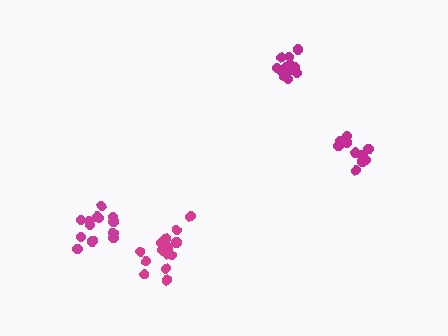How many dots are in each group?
Group 1: 10 dots, Group 2: 13 dots, Group 3: 14 dots, Group 4: 12 dots (49 total).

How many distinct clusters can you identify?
There are 4 distinct clusters.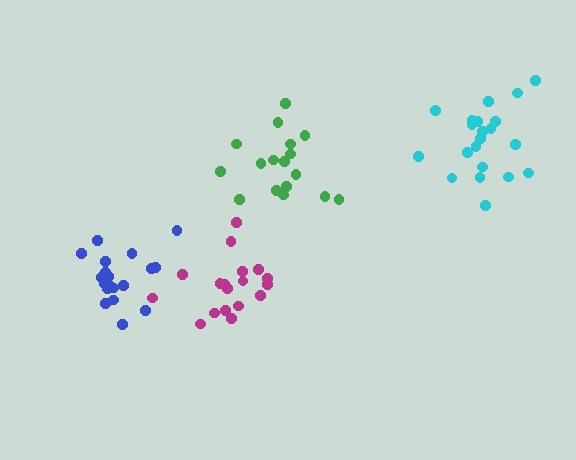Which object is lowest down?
The magenta cluster is bottommost.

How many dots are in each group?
Group 1: 21 dots, Group 2: 19 dots, Group 3: 18 dots, Group 4: 17 dots (75 total).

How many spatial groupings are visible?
There are 4 spatial groupings.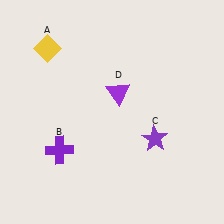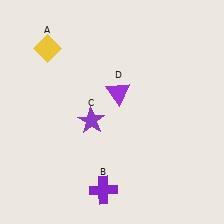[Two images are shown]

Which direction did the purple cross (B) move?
The purple cross (B) moved right.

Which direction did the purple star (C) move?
The purple star (C) moved left.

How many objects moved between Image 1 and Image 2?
2 objects moved between the two images.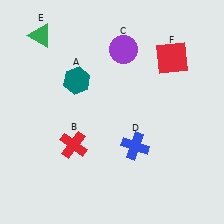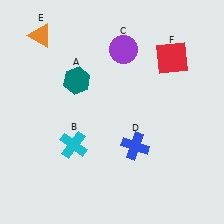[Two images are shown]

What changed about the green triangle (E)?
In Image 1, E is green. In Image 2, it changed to orange.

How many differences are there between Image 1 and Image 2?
There are 2 differences between the two images.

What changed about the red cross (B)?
In Image 1, B is red. In Image 2, it changed to cyan.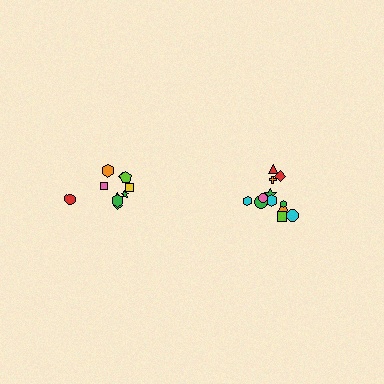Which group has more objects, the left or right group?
The right group.